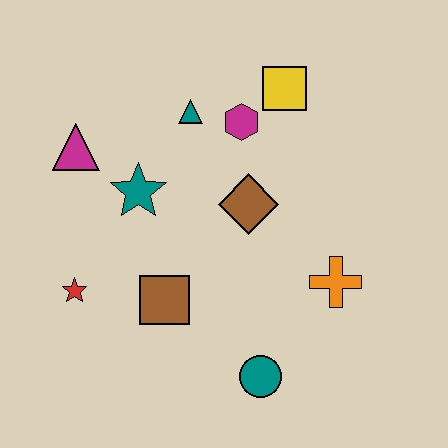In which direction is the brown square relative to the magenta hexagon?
The brown square is below the magenta hexagon.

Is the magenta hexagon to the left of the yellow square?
Yes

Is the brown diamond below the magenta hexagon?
Yes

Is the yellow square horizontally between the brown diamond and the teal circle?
No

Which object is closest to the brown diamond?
The magenta hexagon is closest to the brown diamond.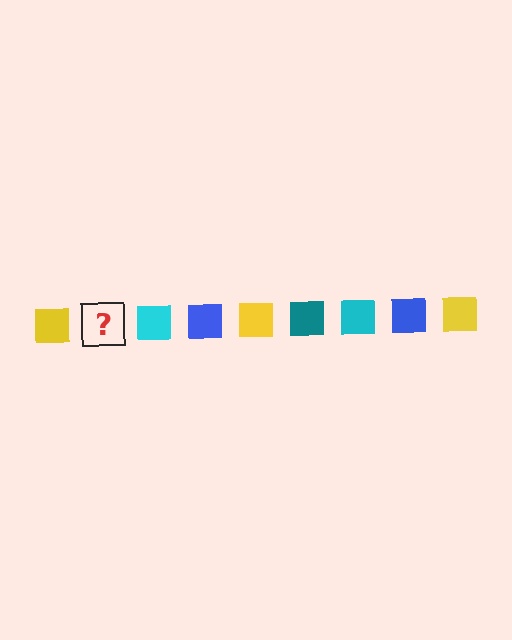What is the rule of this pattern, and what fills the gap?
The rule is that the pattern cycles through yellow, teal, cyan, blue squares. The gap should be filled with a teal square.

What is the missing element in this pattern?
The missing element is a teal square.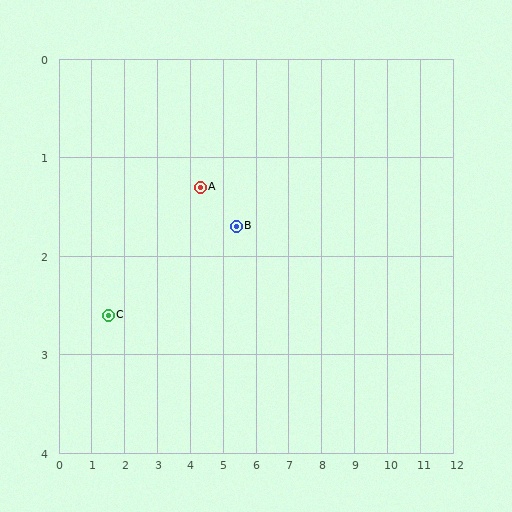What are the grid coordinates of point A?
Point A is at approximately (4.3, 1.3).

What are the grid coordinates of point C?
Point C is at approximately (1.5, 2.6).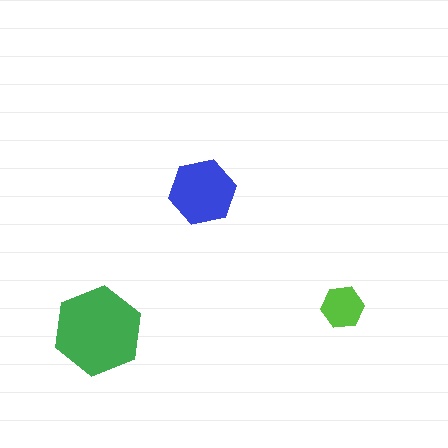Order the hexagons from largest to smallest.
the green one, the blue one, the lime one.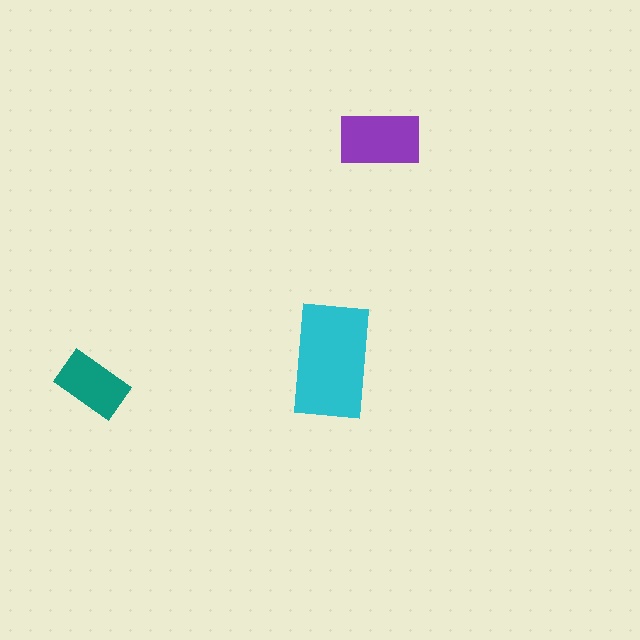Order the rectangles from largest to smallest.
the cyan one, the purple one, the teal one.